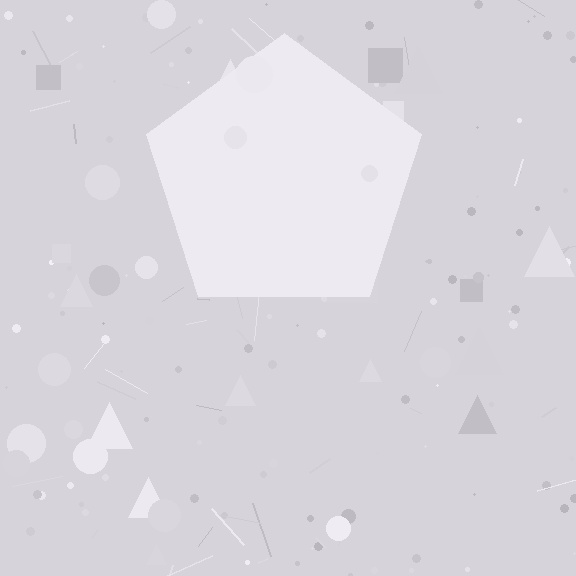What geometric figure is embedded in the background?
A pentagon is embedded in the background.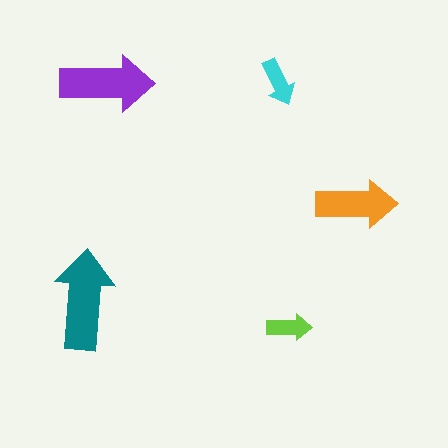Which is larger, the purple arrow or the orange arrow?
The purple one.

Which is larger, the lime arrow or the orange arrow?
The orange one.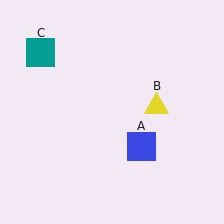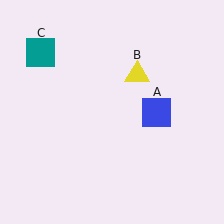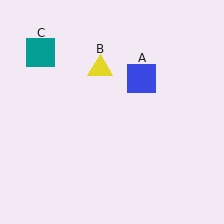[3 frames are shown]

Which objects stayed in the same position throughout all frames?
Teal square (object C) remained stationary.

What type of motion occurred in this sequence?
The blue square (object A), yellow triangle (object B) rotated counterclockwise around the center of the scene.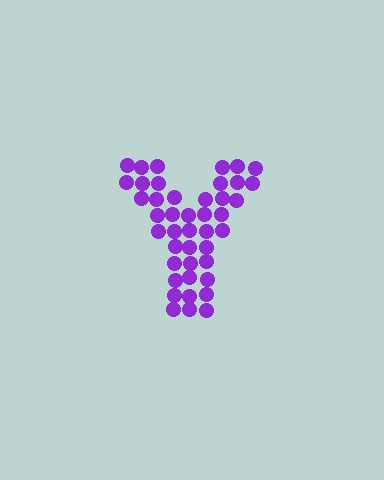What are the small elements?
The small elements are circles.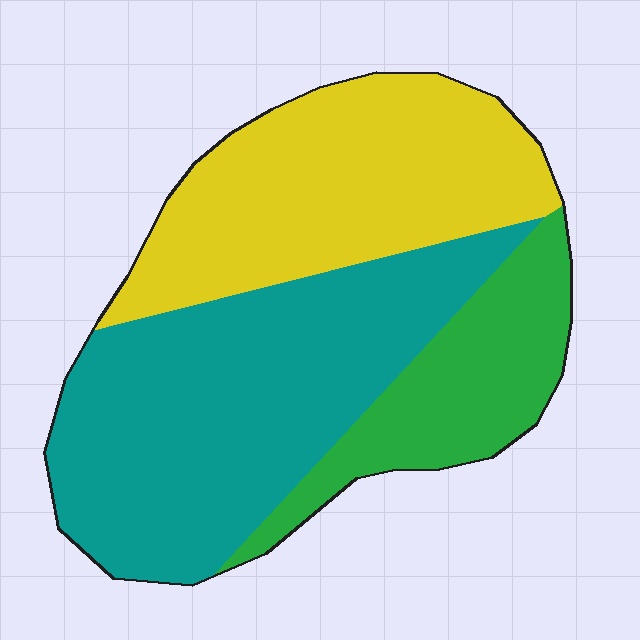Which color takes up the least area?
Green, at roughly 20%.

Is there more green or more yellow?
Yellow.